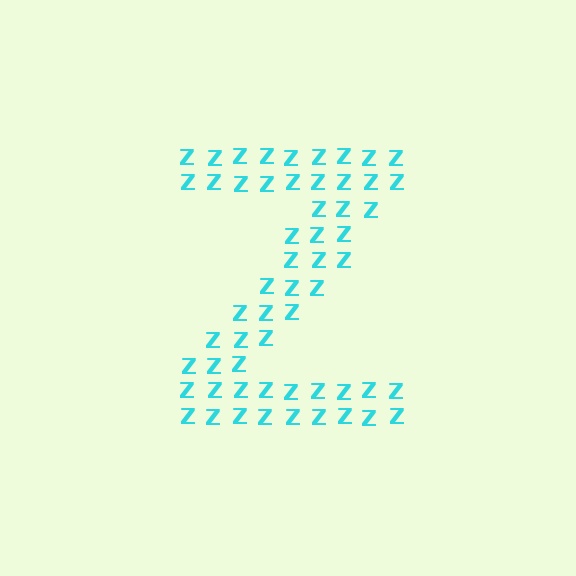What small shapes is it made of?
It is made of small letter Z's.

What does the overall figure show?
The overall figure shows the letter Z.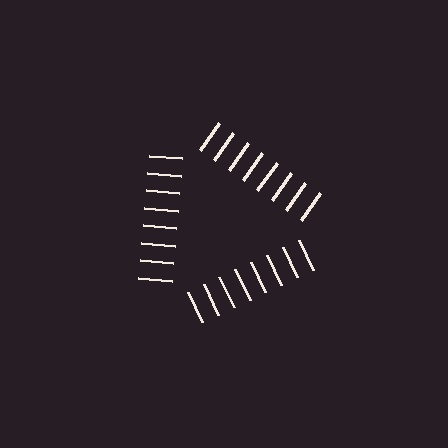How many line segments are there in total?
24 — 8 along each of the 3 edges.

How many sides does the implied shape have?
3 sides — the line-ends trace a triangle.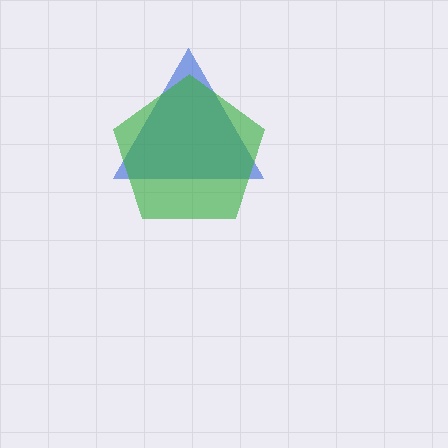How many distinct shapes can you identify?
There are 2 distinct shapes: a blue triangle, a green pentagon.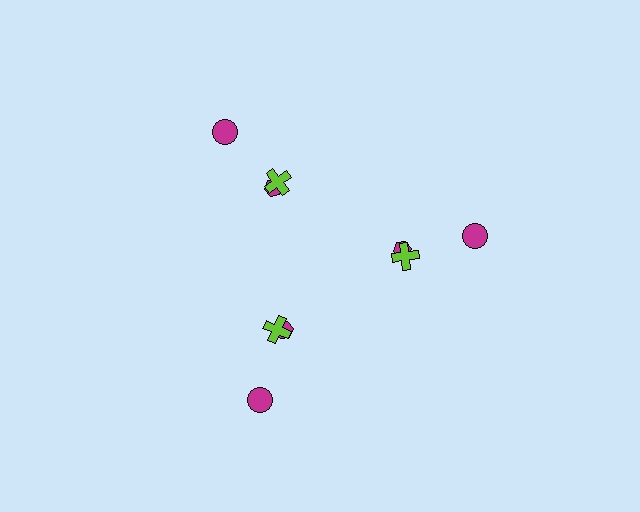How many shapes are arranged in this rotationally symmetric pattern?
There are 9 shapes, arranged in 3 groups of 3.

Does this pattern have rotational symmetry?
Yes, this pattern has 3-fold rotational symmetry. It looks the same after rotating 120 degrees around the center.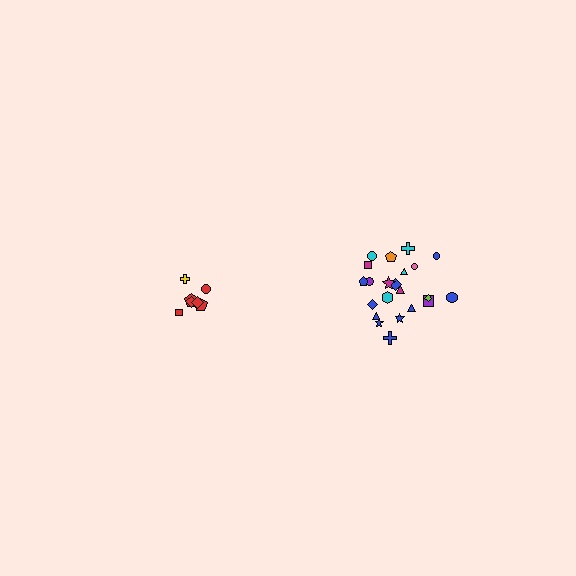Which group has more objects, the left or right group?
The right group.